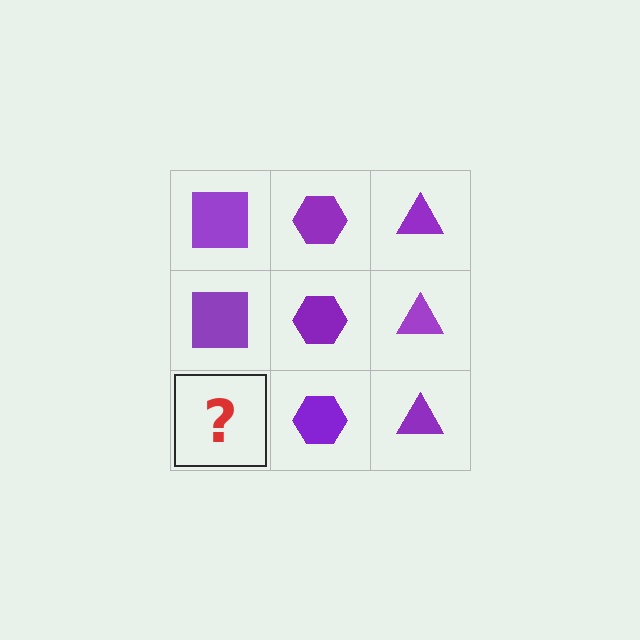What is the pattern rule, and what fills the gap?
The rule is that each column has a consistent shape. The gap should be filled with a purple square.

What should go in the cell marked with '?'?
The missing cell should contain a purple square.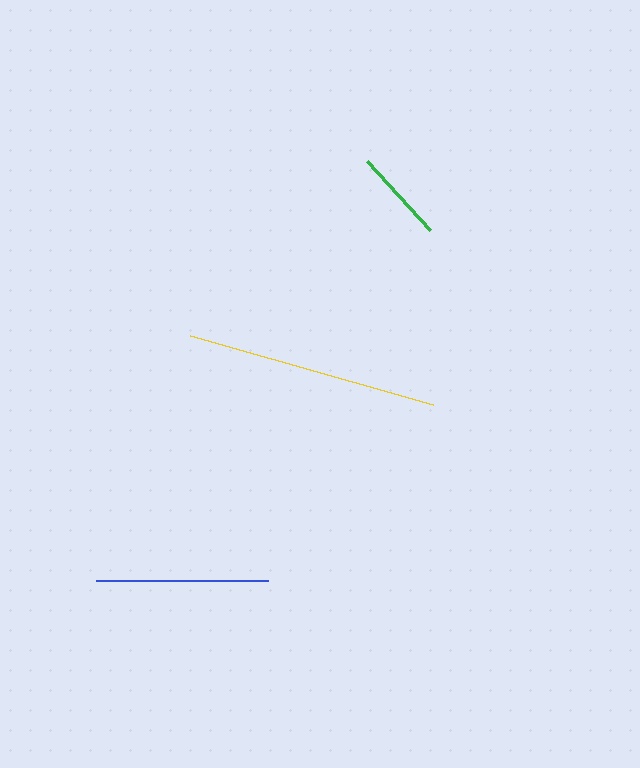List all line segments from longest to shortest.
From longest to shortest: yellow, blue, green.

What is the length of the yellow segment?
The yellow segment is approximately 252 pixels long.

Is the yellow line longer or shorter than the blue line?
The yellow line is longer than the blue line.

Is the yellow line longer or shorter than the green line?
The yellow line is longer than the green line.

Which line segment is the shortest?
The green line is the shortest at approximately 93 pixels.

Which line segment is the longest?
The yellow line is the longest at approximately 252 pixels.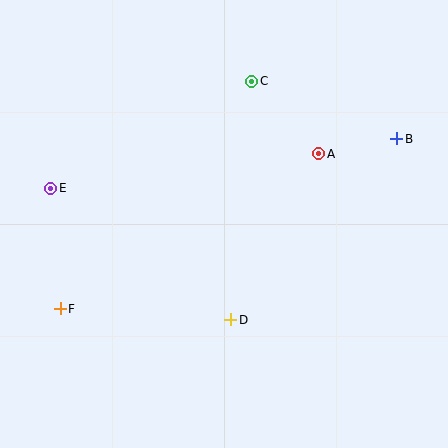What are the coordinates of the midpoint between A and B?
The midpoint between A and B is at (358, 146).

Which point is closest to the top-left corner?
Point E is closest to the top-left corner.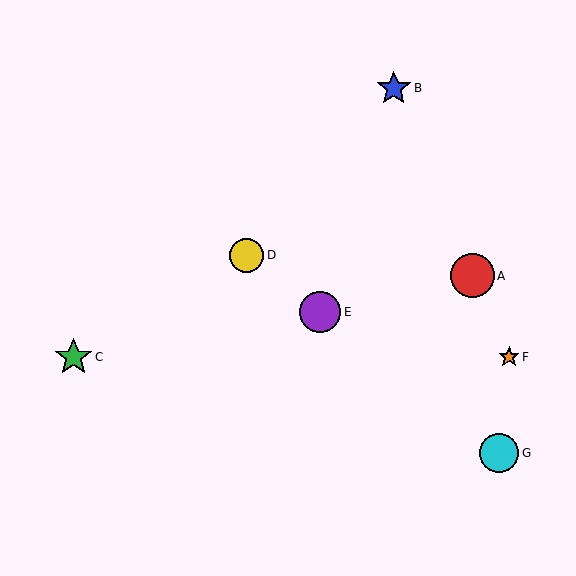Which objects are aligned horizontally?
Objects C, F are aligned horizontally.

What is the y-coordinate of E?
Object E is at y≈312.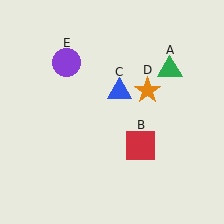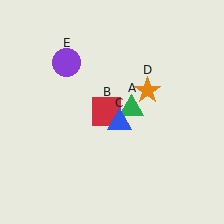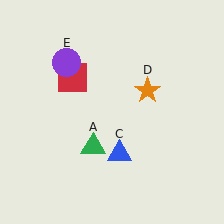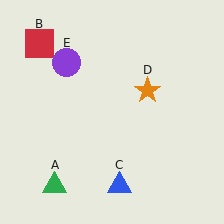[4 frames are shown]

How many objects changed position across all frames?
3 objects changed position: green triangle (object A), red square (object B), blue triangle (object C).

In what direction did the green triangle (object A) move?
The green triangle (object A) moved down and to the left.